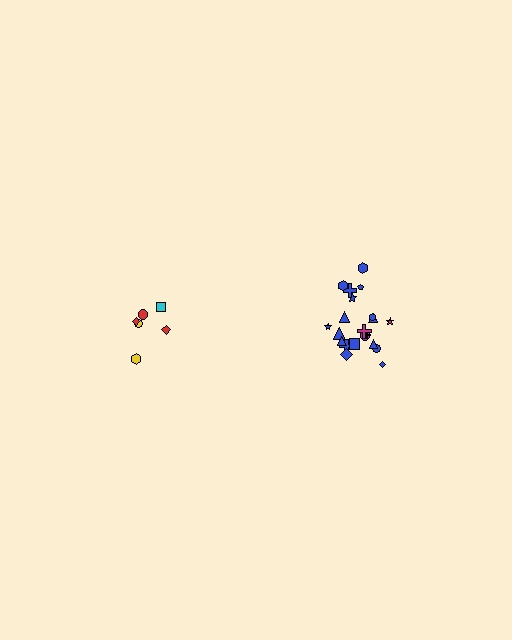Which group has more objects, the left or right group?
The right group.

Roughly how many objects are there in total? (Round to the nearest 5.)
Roughly 30 objects in total.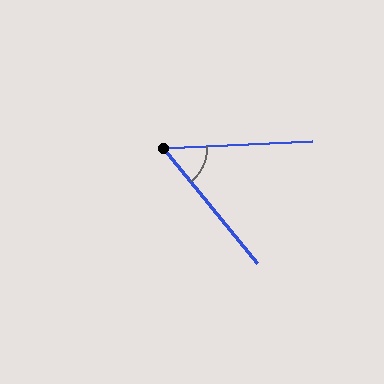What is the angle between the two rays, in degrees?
Approximately 54 degrees.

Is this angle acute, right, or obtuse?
It is acute.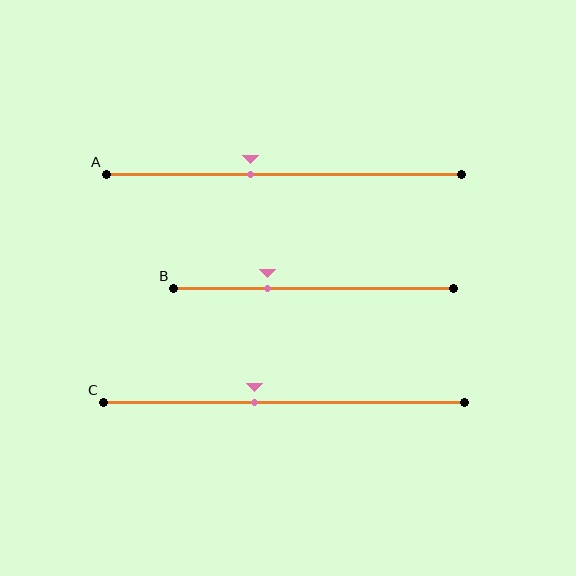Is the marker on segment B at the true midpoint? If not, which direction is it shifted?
No, the marker on segment B is shifted to the left by about 16% of the segment length.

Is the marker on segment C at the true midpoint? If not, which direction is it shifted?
No, the marker on segment C is shifted to the left by about 8% of the segment length.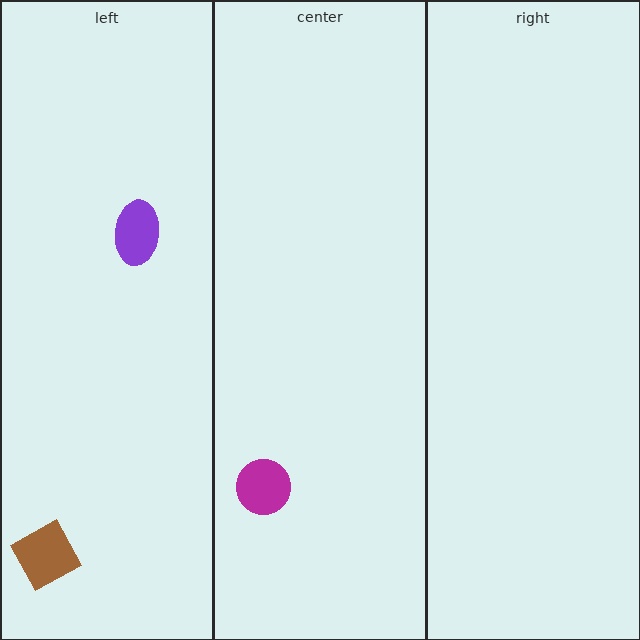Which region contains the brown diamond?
The left region.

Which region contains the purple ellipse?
The left region.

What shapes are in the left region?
The brown diamond, the purple ellipse.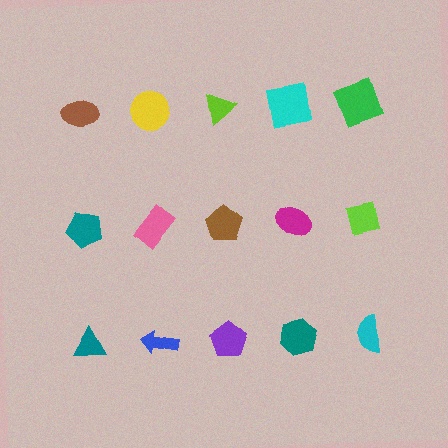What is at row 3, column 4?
A teal hexagon.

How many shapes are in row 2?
5 shapes.